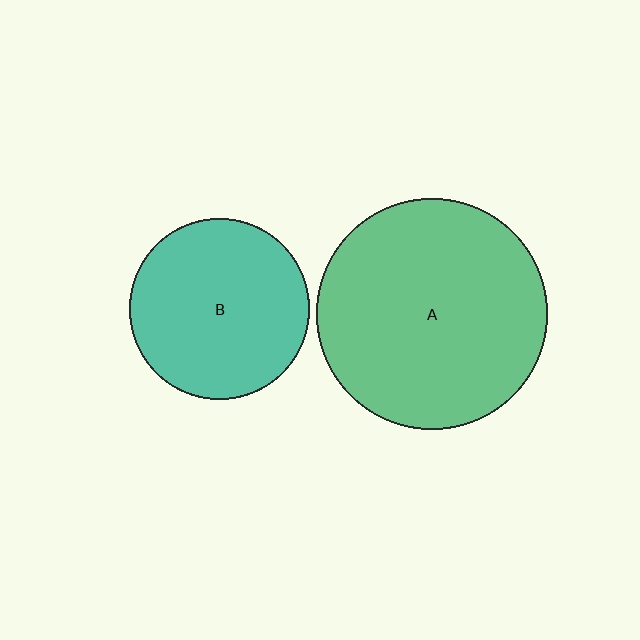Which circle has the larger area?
Circle A (green).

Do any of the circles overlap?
No, none of the circles overlap.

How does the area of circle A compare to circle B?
Approximately 1.6 times.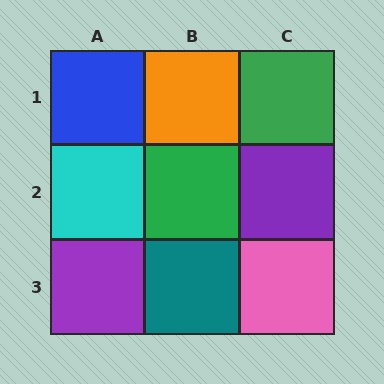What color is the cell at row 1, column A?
Blue.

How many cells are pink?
1 cell is pink.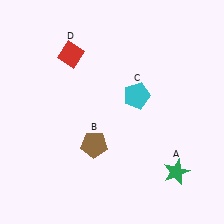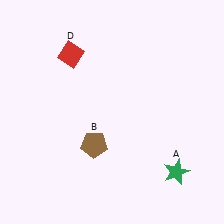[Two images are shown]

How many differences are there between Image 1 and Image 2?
There is 1 difference between the two images.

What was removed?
The cyan pentagon (C) was removed in Image 2.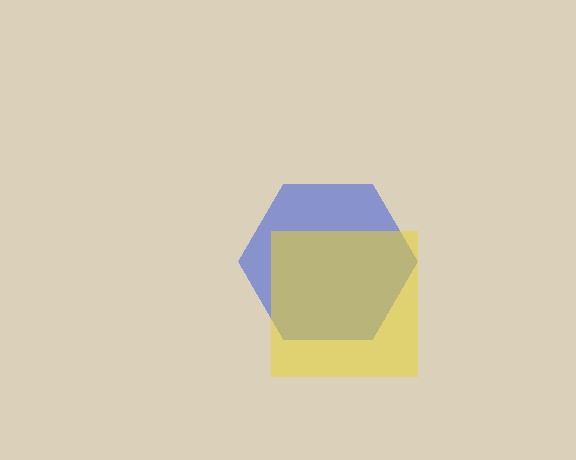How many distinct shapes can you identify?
There are 2 distinct shapes: a blue hexagon, a yellow square.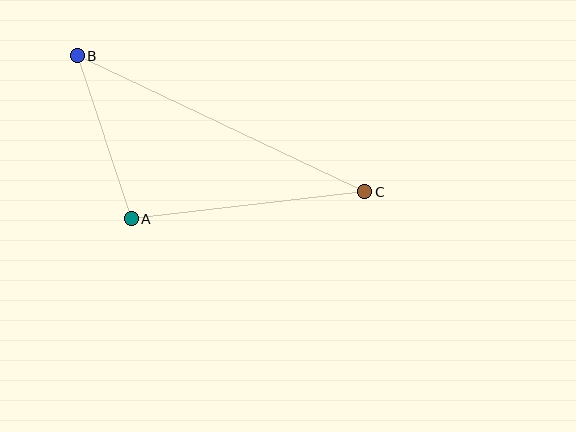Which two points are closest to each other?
Points A and B are closest to each other.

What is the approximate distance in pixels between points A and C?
The distance between A and C is approximately 235 pixels.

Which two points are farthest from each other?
Points B and C are farthest from each other.